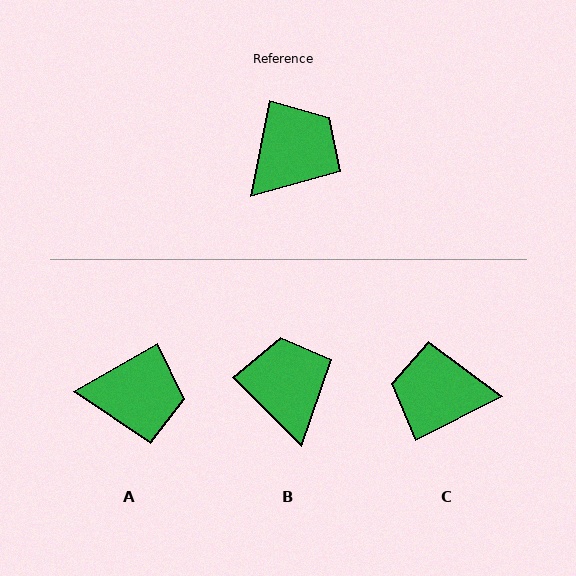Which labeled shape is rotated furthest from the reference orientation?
C, about 128 degrees away.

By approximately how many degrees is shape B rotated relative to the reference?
Approximately 56 degrees counter-clockwise.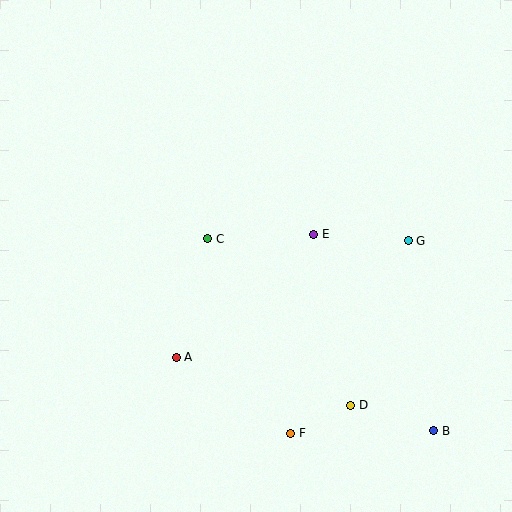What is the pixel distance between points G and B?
The distance between G and B is 192 pixels.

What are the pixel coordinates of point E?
Point E is at (314, 234).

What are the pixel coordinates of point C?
Point C is at (207, 239).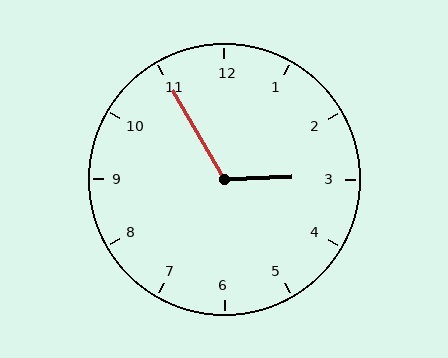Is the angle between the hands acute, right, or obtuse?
It is obtuse.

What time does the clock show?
2:55.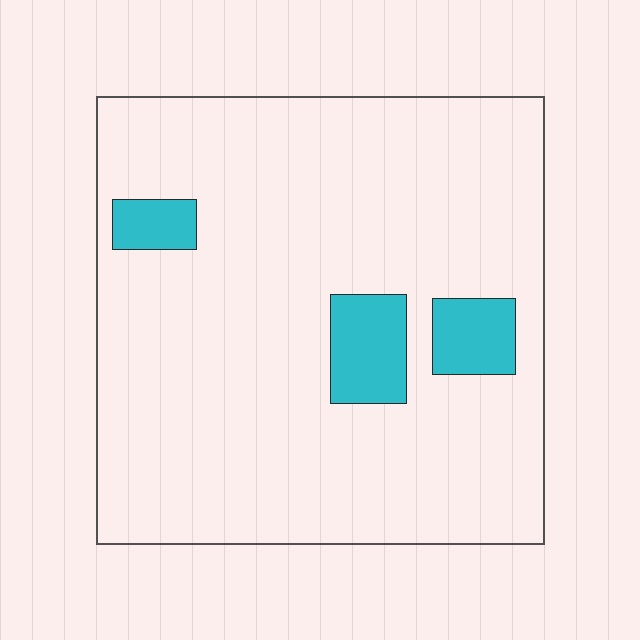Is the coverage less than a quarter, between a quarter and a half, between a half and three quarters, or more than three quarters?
Less than a quarter.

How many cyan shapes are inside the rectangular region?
3.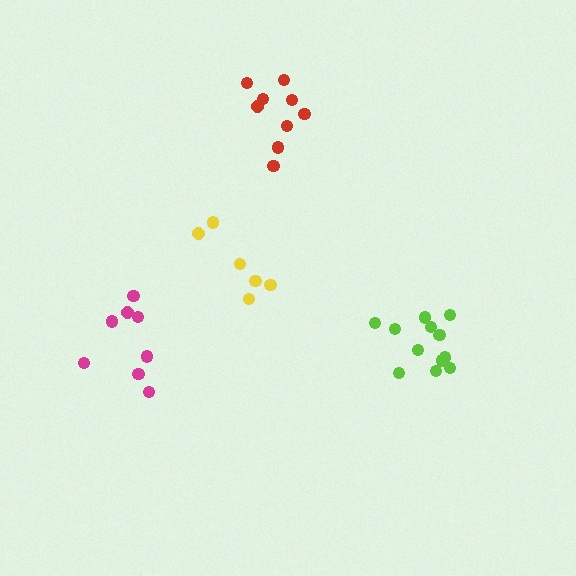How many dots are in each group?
Group 1: 6 dots, Group 2: 12 dots, Group 3: 9 dots, Group 4: 8 dots (35 total).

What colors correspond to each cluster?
The clusters are colored: yellow, lime, red, magenta.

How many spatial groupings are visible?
There are 4 spatial groupings.